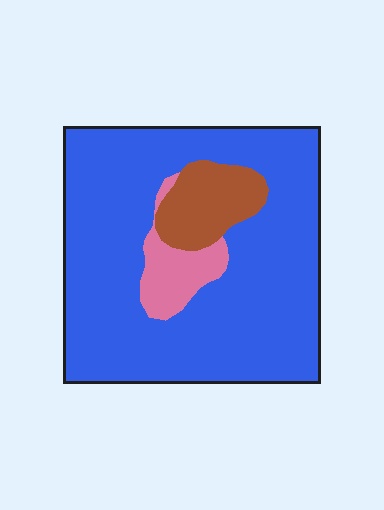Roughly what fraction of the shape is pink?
Pink takes up about one tenth (1/10) of the shape.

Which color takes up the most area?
Blue, at roughly 80%.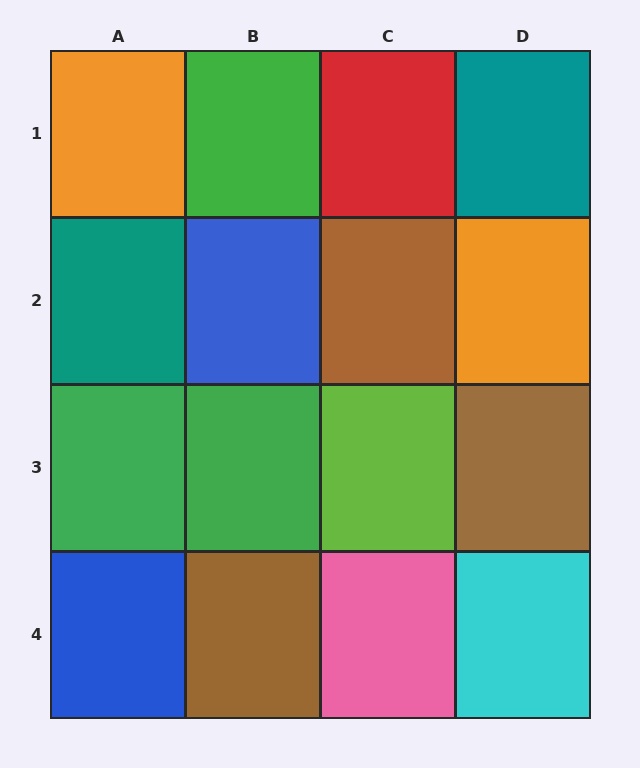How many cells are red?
1 cell is red.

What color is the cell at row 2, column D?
Orange.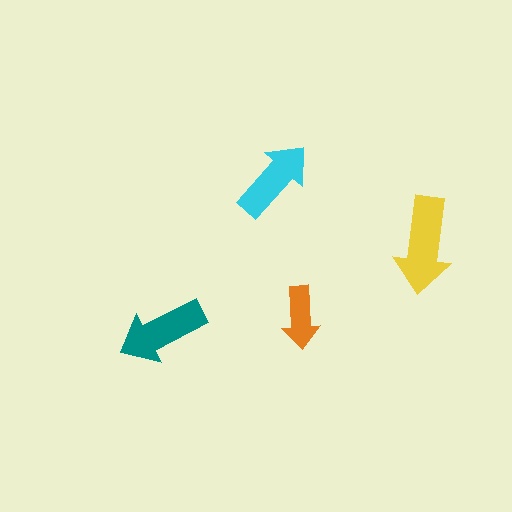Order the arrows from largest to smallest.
the yellow one, the teal one, the cyan one, the orange one.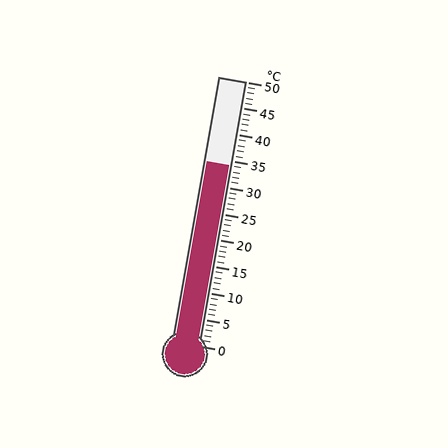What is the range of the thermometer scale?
The thermometer scale ranges from 0°C to 50°C.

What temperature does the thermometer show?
The thermometer shows approximately 34°C.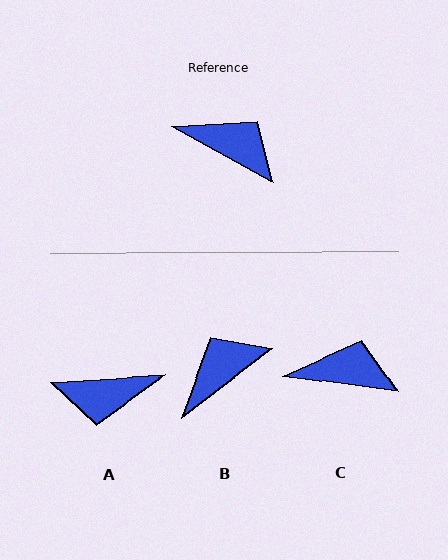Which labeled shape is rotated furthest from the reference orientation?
A, about 147 degrees away.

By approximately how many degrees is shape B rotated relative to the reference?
Approximately 66 degrees counter-clockwise.